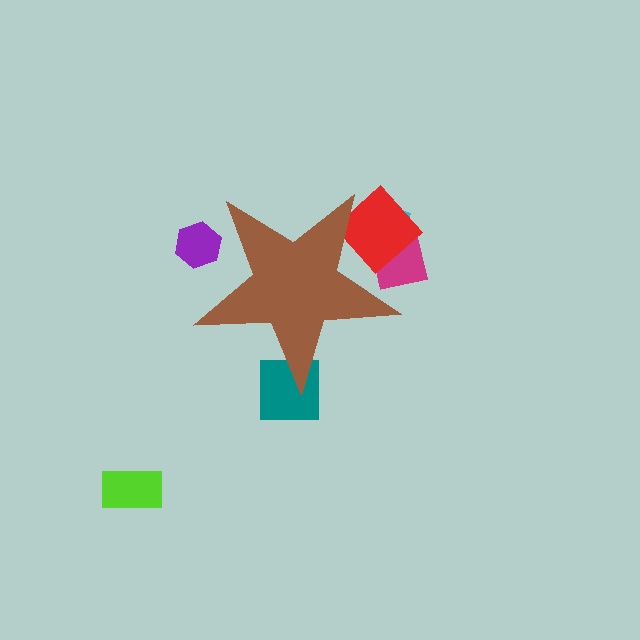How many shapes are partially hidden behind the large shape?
5 shapes are partially hidden.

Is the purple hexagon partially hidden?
Yes, the purple hexagon is partially hidden behind the brown star.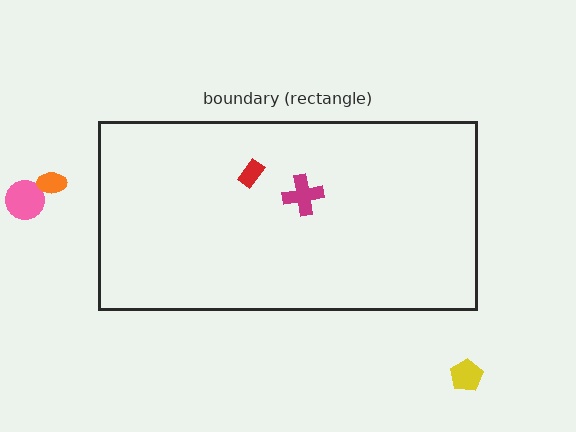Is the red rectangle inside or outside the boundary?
Inside.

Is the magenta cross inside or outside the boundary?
Inside.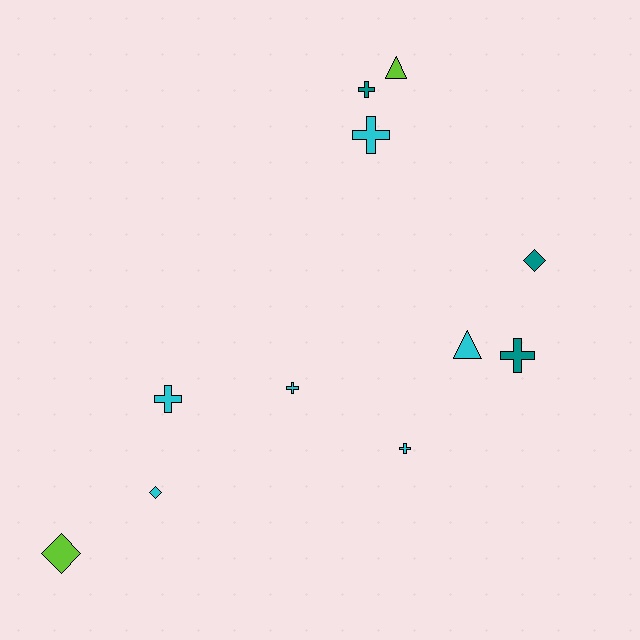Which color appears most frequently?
Cyan, with 6 objects.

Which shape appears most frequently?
Cross, with 6 objects.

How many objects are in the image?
There are 11 objects.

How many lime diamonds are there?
There is 1 lime diamond.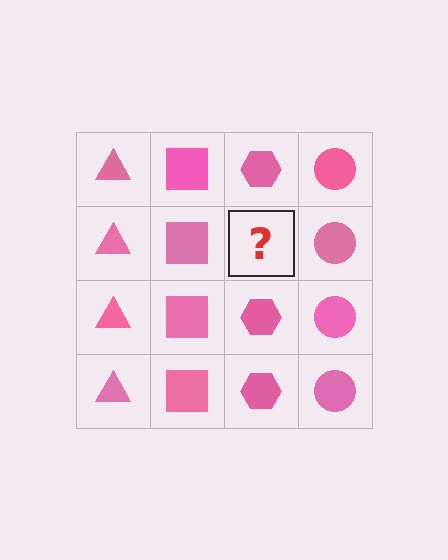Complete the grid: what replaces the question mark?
The question mark should be replaced with a pink hexagon.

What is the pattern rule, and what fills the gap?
The rule is that each column has a consistent shape. The gap should be filled with a pink hexagon.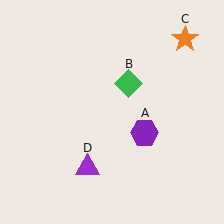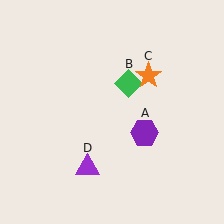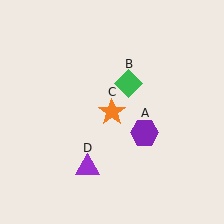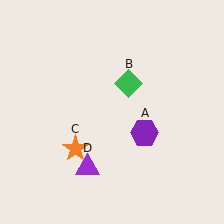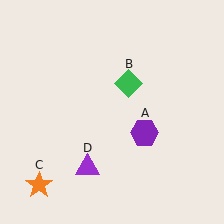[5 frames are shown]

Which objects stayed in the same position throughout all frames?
Purple hexagon (object A) and green diamond (object B) and purple triangle (object D) remained stationary.